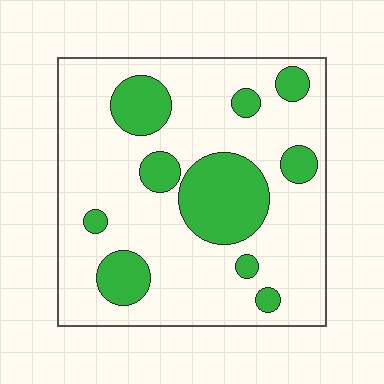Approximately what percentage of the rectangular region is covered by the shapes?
Approximately 25%.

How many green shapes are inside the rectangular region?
10.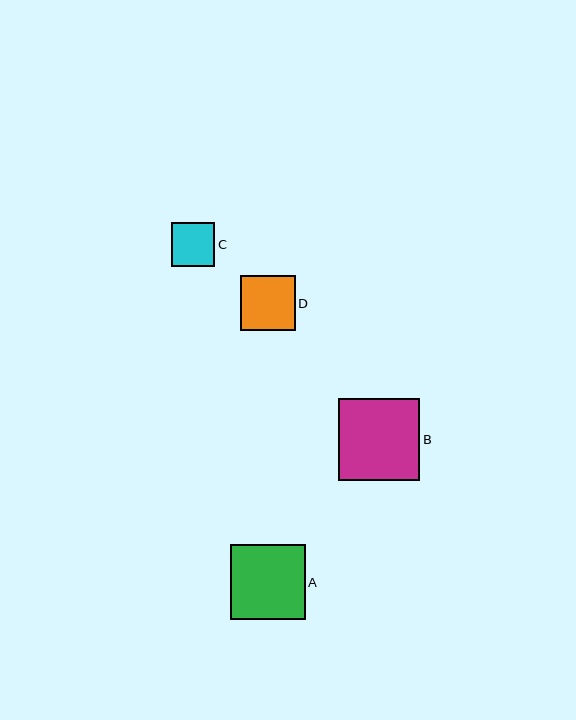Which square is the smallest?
Square C is the smallest with a size of approximately 43 pixels.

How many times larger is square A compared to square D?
Square A is approximately 1.4 times the size of square D.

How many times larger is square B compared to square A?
Square B is approximately 1.1 times the size of square A.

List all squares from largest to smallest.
From largest to smallest: B, A, D, C.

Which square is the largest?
Square B is the largest with a size of approximately 82 pixels.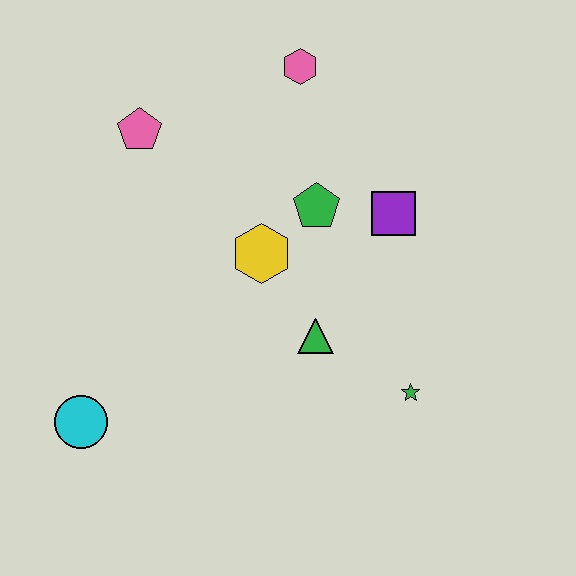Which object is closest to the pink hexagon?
The green pentagon is closest to the pink hexagon.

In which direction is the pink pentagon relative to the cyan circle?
The pink pentagon is above the cyan circle.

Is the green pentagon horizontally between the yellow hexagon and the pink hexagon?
No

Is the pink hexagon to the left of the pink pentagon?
No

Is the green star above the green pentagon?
No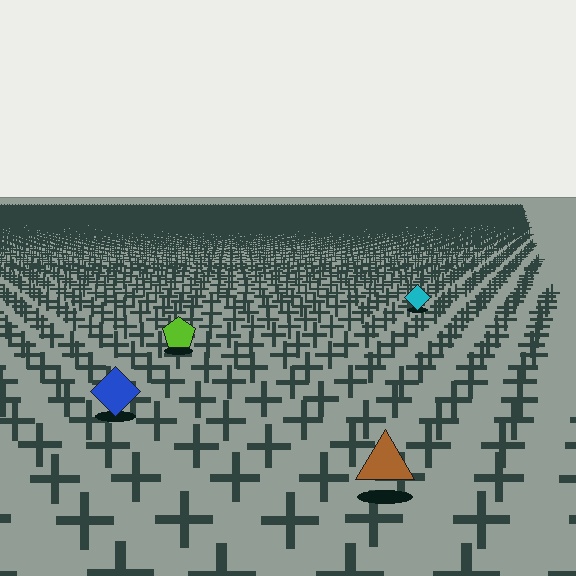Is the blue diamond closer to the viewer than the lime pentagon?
Yes. The blue diamond is closer — you can tell from the texture gradient: the ground texture is coarser near it.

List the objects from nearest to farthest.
From nearest to farthest: the brown triangle, the blue diamond, the lime pentagon, the cyan diamond.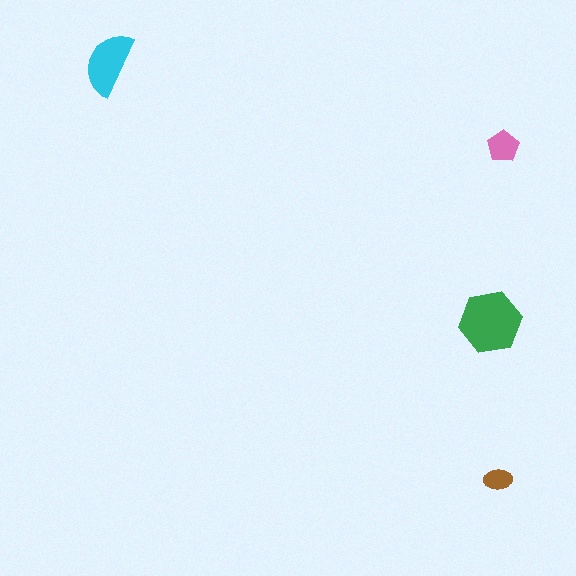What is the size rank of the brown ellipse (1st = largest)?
4th.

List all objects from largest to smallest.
The green hexagon, the cyan semicircle, the pink pentagon, the brown ellipse.